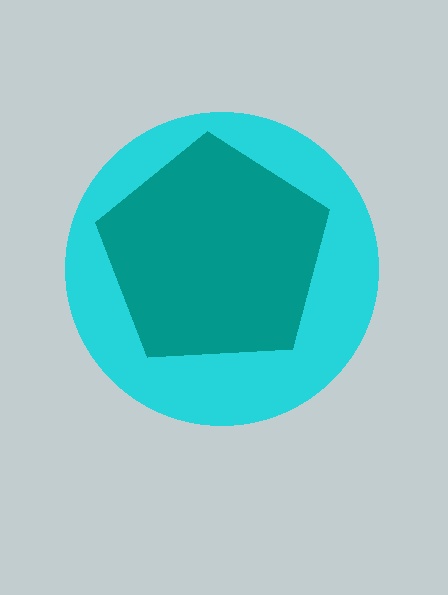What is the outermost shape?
The cyan circle.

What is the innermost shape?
The teal pentagon.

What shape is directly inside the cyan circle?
The teal pentagon.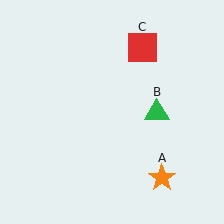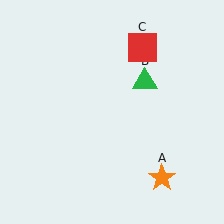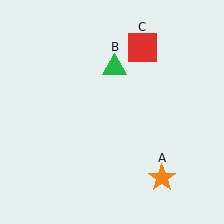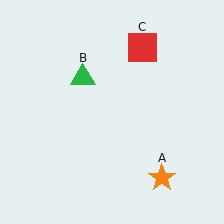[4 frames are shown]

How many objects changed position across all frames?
1 object changed position: green triangle (object B).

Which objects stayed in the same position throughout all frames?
Orange star (object A) and red square (object C) remained stationary.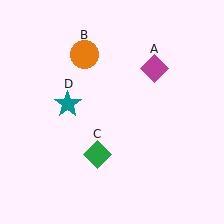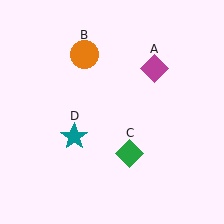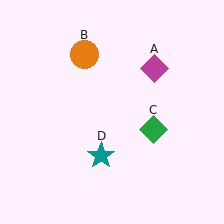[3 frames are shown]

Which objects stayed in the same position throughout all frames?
Magenta diamond (object A) and orange circle (object B) remained stationary.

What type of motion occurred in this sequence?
The green diamond (object C), teal star (object D) rotated counterclockwise around the center of the scene.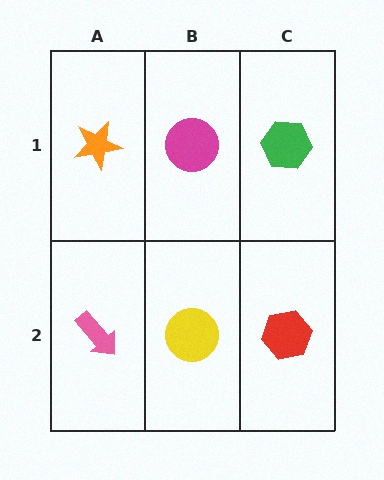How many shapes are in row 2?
3 shapes.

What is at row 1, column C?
A green hexagon.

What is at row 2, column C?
A red hexagon.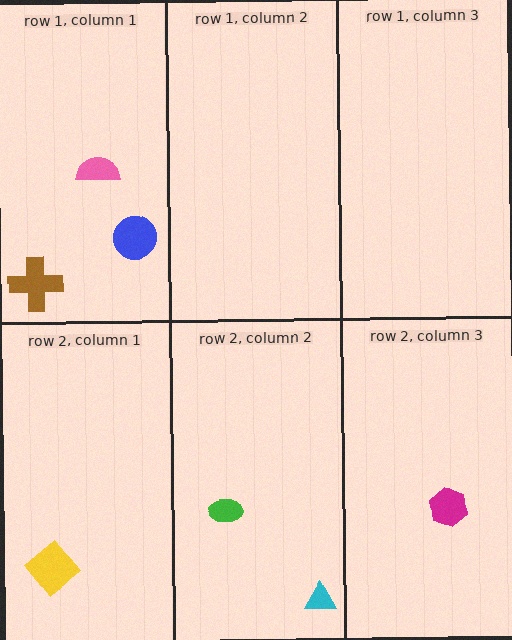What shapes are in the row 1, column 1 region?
The blue circle, the brown cross, the pink semicircle.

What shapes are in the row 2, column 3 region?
The magenta hexagon.